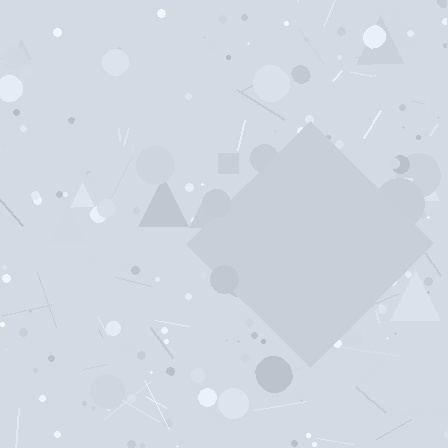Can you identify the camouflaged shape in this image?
The camouflaged shape is a diamond.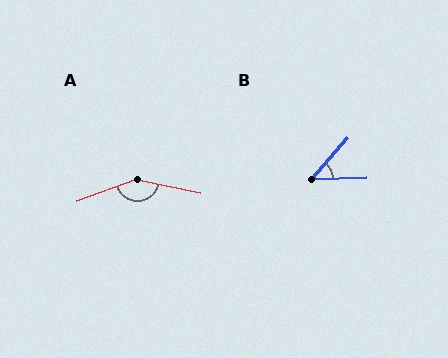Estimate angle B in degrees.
Approximately 47 degrees.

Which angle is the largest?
A, at approximately 148 degrees.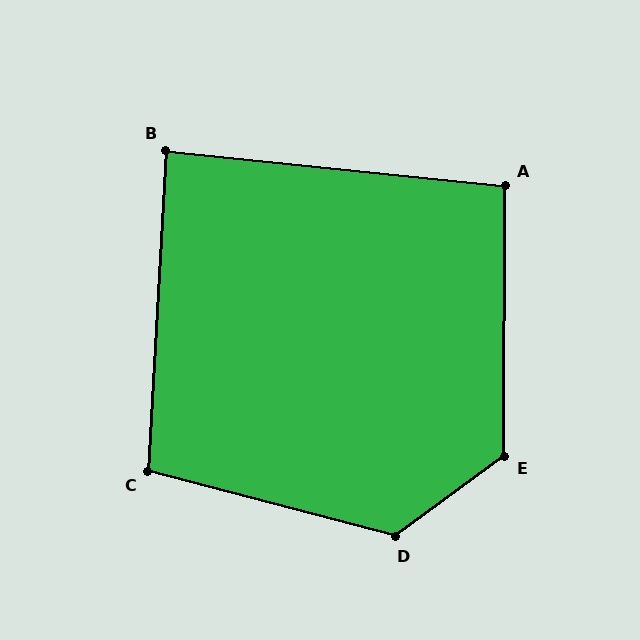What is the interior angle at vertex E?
Approximately 127 degrees (obtuse).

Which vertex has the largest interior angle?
D, at approximately 129 degrees.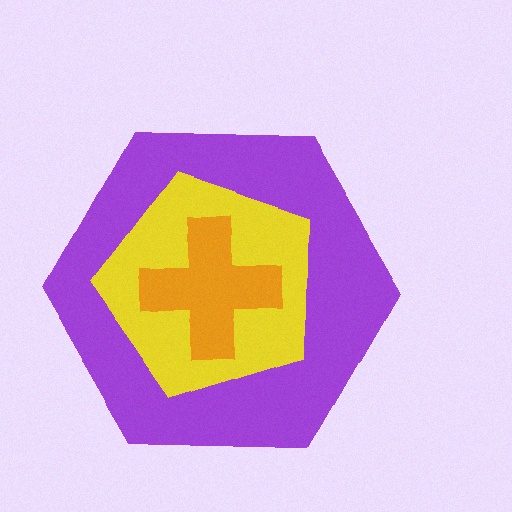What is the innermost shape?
The orange cross.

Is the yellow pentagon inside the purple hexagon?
Yes.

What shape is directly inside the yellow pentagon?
The orange cross.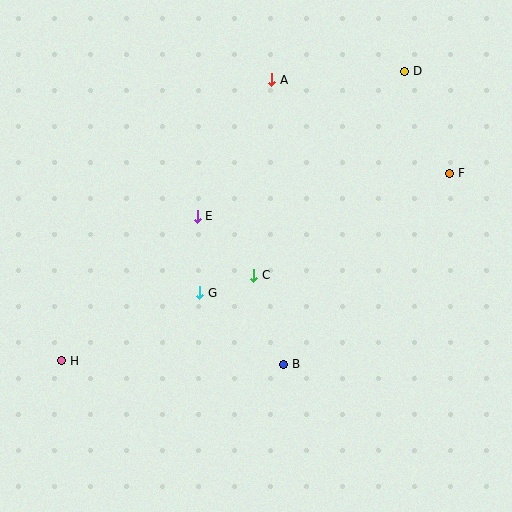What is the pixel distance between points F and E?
The distance between F and E is 256 pixels.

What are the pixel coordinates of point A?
Point A is at (272, 80).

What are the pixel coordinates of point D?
Point D is at (405, 71).